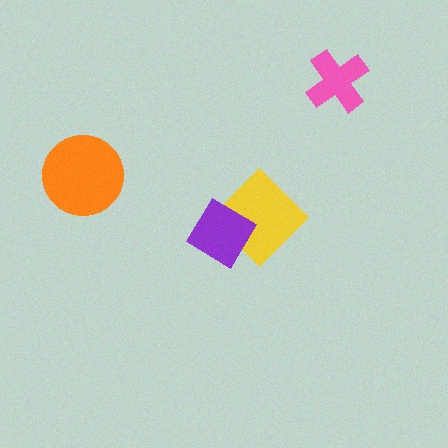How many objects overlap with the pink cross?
0 objects overlap with the pink cross.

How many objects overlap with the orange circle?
0 objects overlap with the orange circle.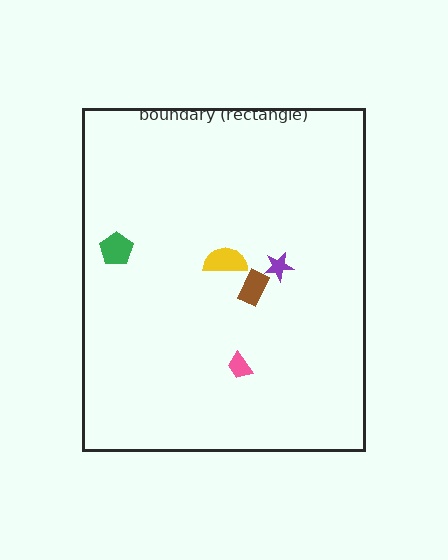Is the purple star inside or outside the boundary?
Inside.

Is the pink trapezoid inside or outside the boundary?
Inside.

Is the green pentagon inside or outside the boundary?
Inside.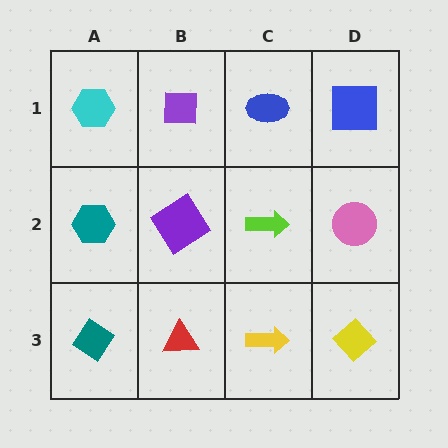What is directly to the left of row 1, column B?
A cyan hexagon.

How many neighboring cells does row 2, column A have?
3.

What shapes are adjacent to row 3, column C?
A lime arrow (row 2, column C), a red triangle (row 3, column B), a yellow diamond (row 3, column D).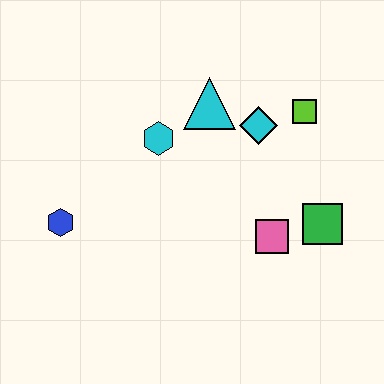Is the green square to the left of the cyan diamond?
No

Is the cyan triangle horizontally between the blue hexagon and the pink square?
Yes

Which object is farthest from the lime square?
The blue hexagon is farthest from the lime square.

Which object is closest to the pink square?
The green square is closest to the pink square.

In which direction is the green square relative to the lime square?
The green square is below the lime square.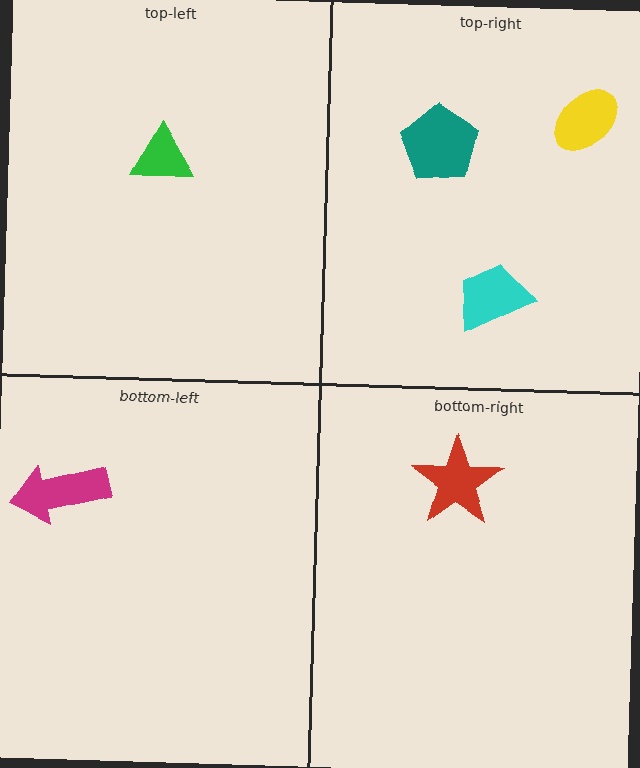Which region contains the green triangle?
The top-left region.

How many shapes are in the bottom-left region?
1.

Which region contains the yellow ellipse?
The top-right region.